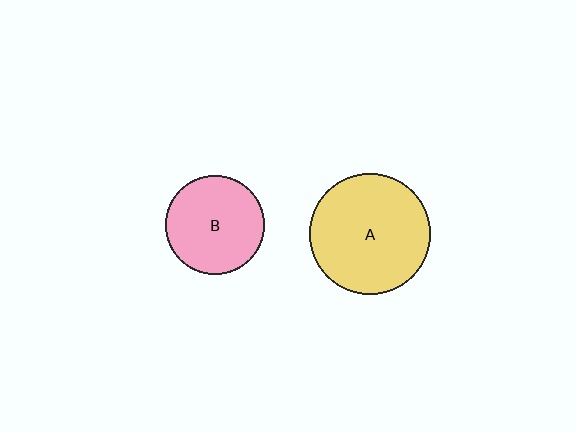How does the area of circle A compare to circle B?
Approximately 1.5 times.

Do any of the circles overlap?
No, none of the circles overlap.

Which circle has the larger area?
Circle A (yellow).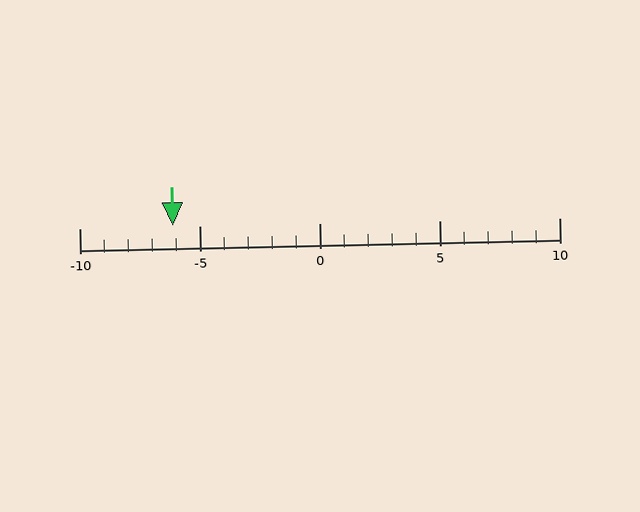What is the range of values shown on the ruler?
The ruler shows values from -10 to 10.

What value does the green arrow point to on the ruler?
The green arrow points to approximately -6.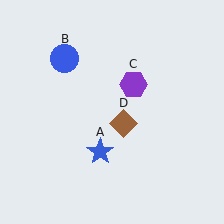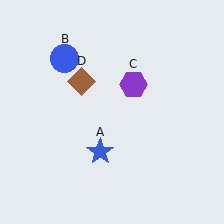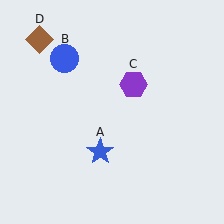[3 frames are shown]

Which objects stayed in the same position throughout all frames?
Blue star (object A) and blue circle (object B) and purple hexagon (object C) remained stationary.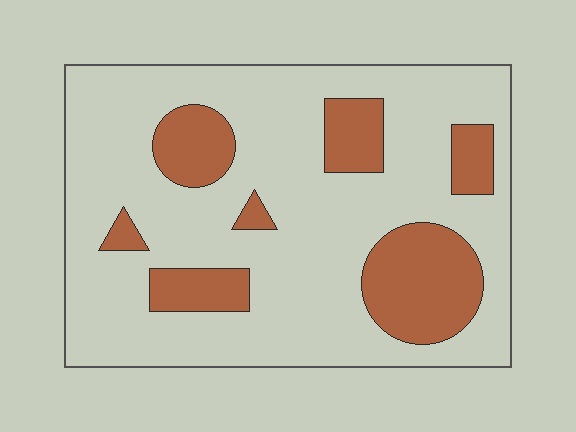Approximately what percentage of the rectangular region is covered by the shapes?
Approximately 25%.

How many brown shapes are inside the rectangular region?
7.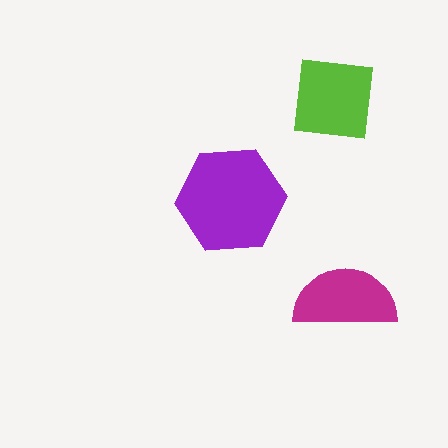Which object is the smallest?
The magenta semicircle.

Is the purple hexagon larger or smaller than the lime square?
Larger.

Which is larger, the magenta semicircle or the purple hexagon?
The purple hexagon.